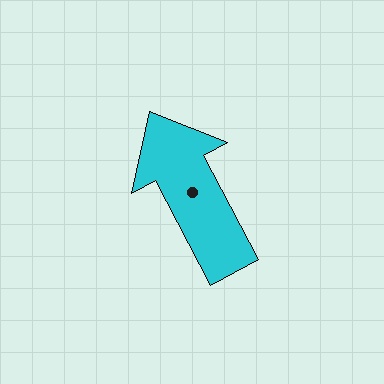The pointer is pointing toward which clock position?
Roughly 11 o'clock.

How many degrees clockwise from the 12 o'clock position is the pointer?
Approximately 332 degrees.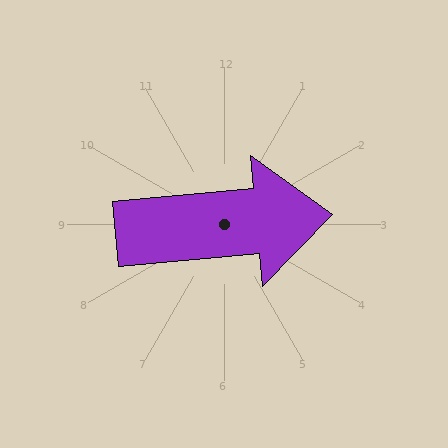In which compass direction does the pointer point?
East.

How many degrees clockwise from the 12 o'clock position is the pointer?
Approximately 85 degrees.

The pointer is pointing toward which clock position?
Roughly 3 o'clock.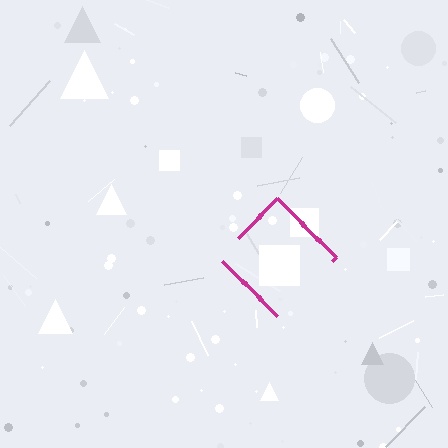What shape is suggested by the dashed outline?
The dashed outline suggests a diamond.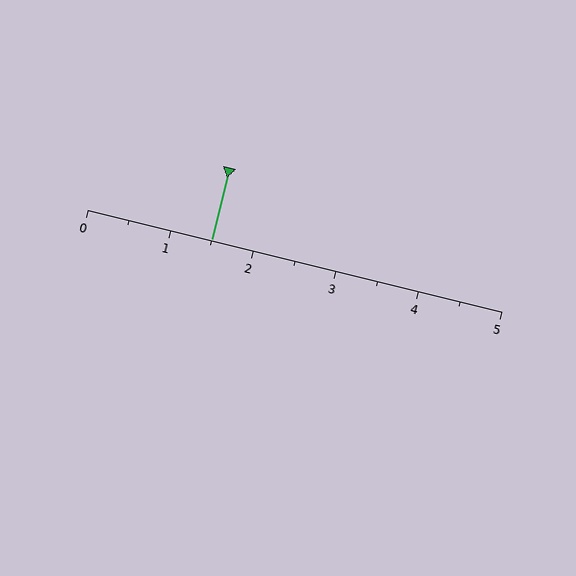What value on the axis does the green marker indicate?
The marker indicates approximately 1.5.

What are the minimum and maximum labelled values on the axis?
The axis runs from 0 to 5.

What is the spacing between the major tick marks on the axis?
The major ticks are spaced 1 apart.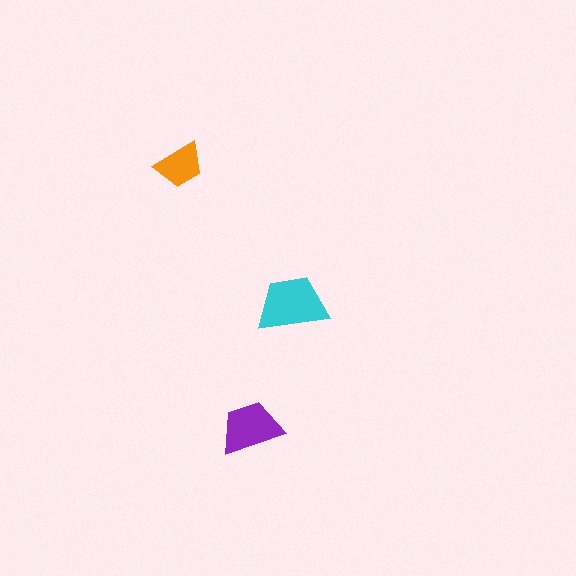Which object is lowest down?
The purple trapezoid is bottommost.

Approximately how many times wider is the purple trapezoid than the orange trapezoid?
About 1.5 times wider.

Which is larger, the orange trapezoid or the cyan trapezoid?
The cyan one.